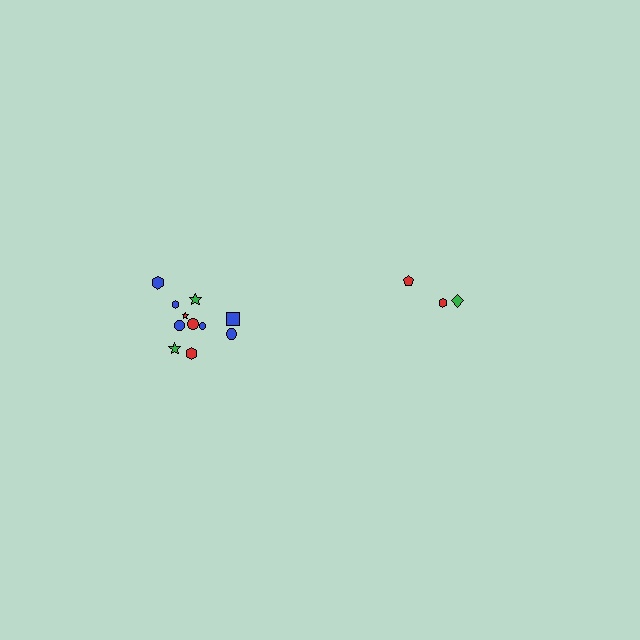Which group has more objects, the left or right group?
The left group.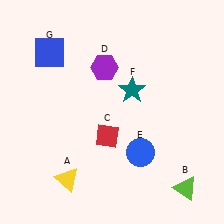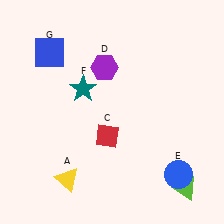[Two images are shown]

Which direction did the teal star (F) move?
The teal star (F) moved left.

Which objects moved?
The objects that moved are: the blue circle (E), the teal star (F).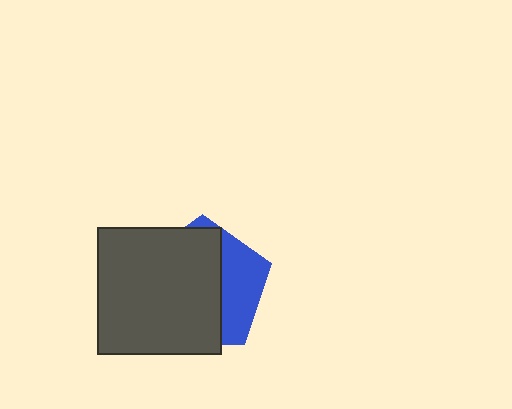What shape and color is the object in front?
The object in front is a dark gray rectangle.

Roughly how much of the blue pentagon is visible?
A small part of it is visible (roughly 33%).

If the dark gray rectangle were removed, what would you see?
You would see the complete blue pentagon.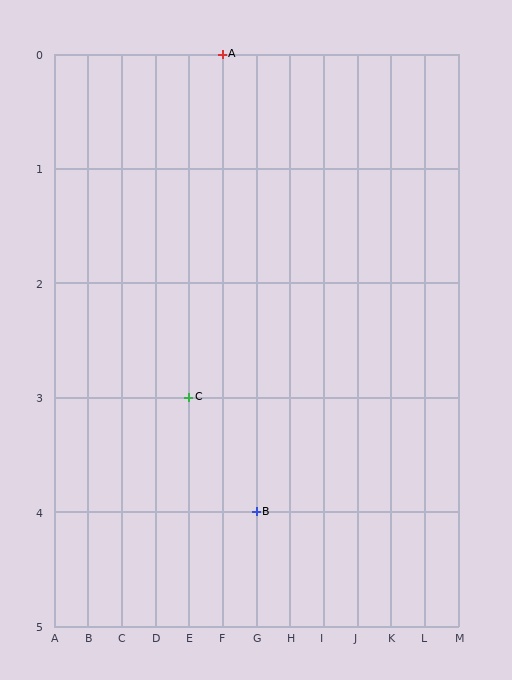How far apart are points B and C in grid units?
Points B and C are 2 columns and 1 row apart (about 2.2 grid units diagonally).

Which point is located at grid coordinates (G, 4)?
Point B is at (G, 4).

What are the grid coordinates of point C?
Point C is at grid coordinates (E, 3).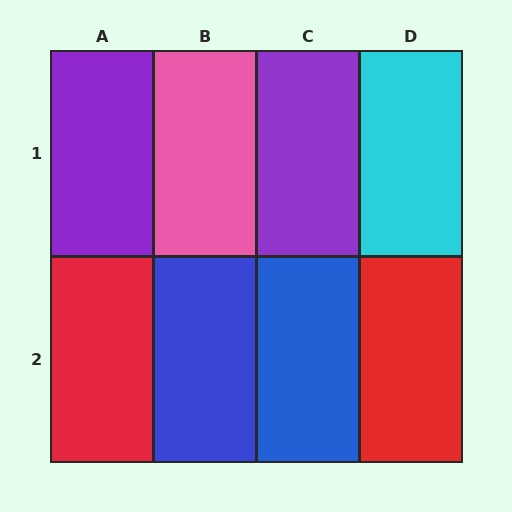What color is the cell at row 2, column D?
Red.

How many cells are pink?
1 cell is pink.